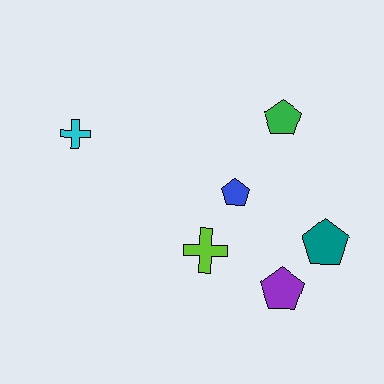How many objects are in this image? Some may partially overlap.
There are 6 objects.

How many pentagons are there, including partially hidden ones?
There are 4 pentagons.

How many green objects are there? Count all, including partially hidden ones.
There is 1 green object.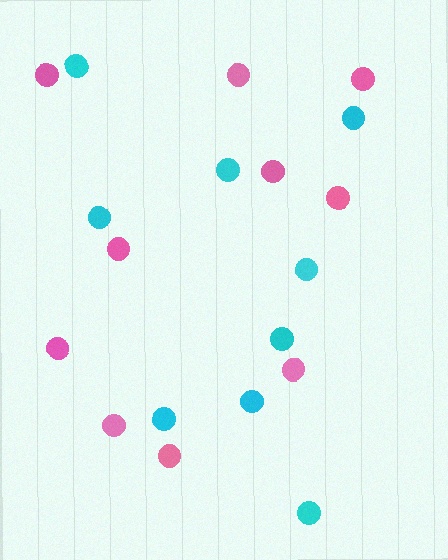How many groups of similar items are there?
There are 2 groups: one group of pink circles (10) and one group of cyan circles (9).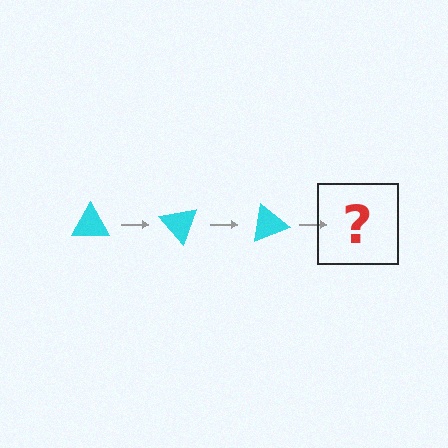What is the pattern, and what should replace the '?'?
The pattern is that the triangle rotates 50 degrees each step. The '?' should be a cyan triangle rotated 150 degrees.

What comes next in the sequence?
The next element should be a cyan triangle rotated 150 degrees.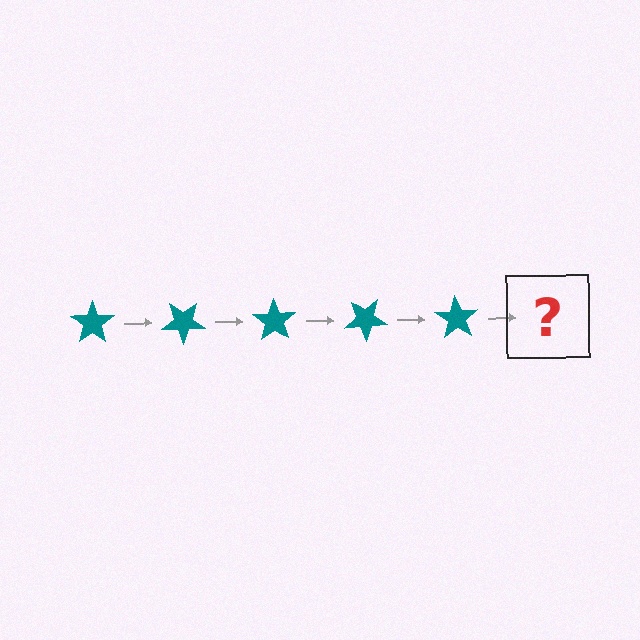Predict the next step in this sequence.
The next step is a teal star rotated 175 degrees.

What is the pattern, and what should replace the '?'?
The pattern is that the star rotates 35 degrees each step. The '?' should be a teal star rotated 175 degrees.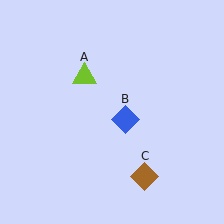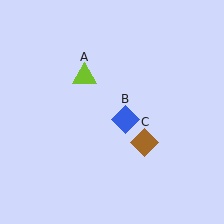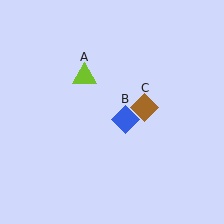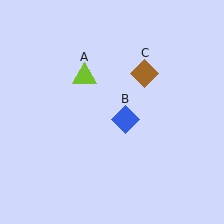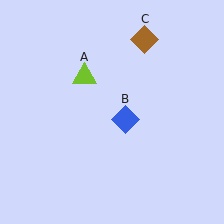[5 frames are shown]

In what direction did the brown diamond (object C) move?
The brown diamond (object C) moved up.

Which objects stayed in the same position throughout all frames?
Lime triangle (object A) and blue diamond (object B) remained stationary.